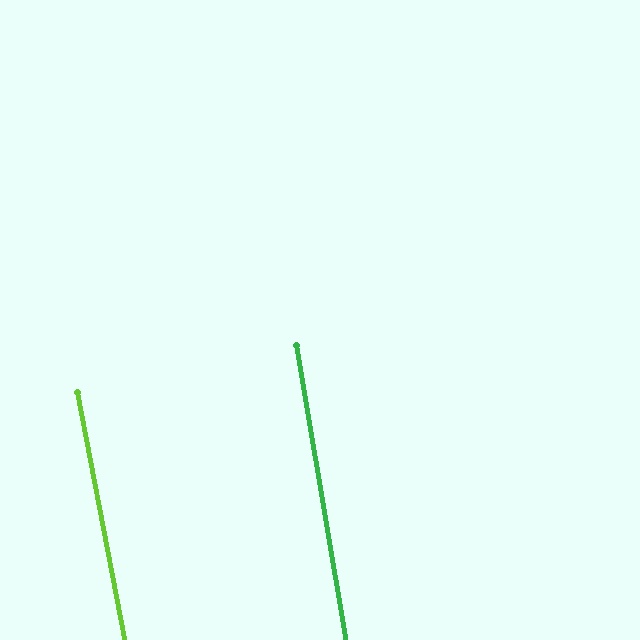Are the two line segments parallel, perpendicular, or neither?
Parallel — their directions differ by only 1.3°.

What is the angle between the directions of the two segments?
Approximately 1 degree.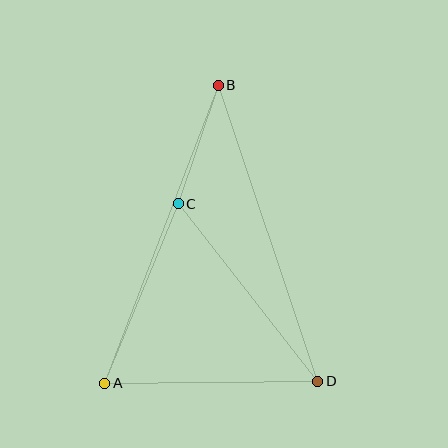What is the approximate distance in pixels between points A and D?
The distance between A and D is approximately 213 pixels.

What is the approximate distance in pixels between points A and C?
The distance between A and C is approximately 194 pixels.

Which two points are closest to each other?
Points B and C are closest to each other.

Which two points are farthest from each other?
Points A and B are farthest from each other.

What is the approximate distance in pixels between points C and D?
The distance between C and D is approximately 226 pixels.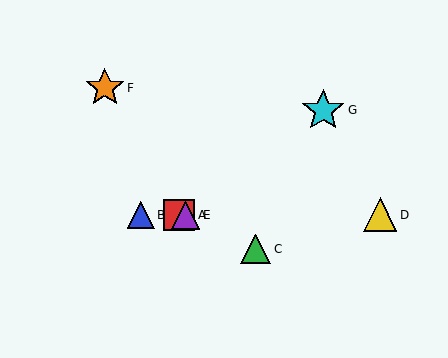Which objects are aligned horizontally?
Objects A, B, D, E are aligned horizontally.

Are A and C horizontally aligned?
No, A is at y≈215 and C is at y≈249.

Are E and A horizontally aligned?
Yes, both are at y≈215.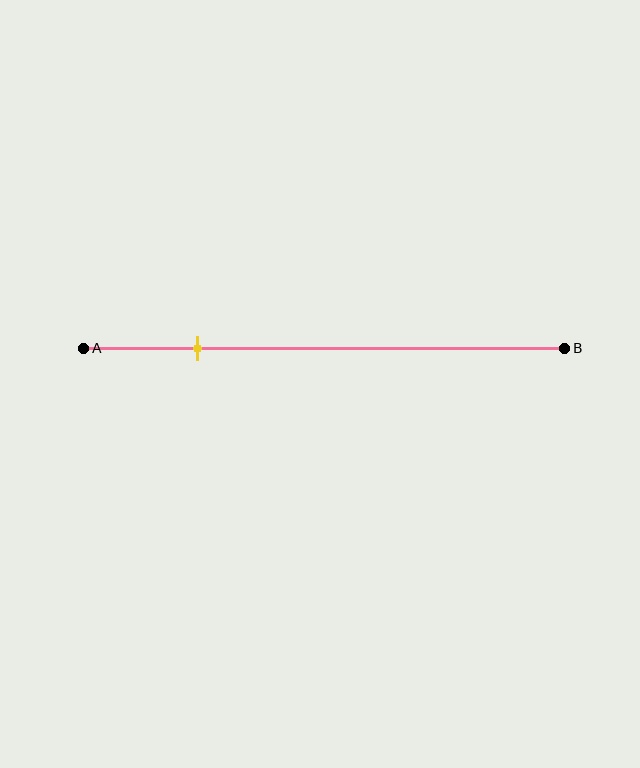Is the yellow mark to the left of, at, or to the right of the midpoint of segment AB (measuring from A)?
The yellow mark is to the left of the midpoint of segment AB.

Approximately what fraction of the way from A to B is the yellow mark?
The yellow mark is approximately 25% of the way from A to B.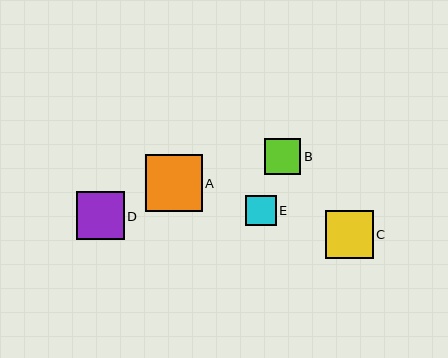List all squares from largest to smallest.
From largest to smallest: A, C, D, B, E.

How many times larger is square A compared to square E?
Square A is approximately 1.9 times the size of square E.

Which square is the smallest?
Square E is the smallest with a size of approximately 30 pixels.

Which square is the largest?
Square A is the largest with a size of approximately 57 pixels.